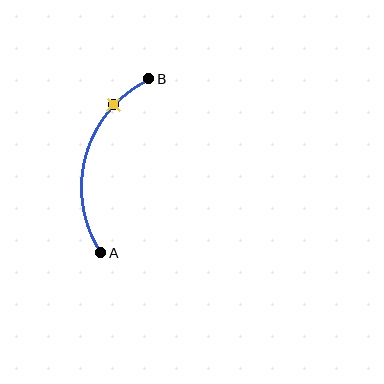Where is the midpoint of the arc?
The arc midpoint is the point on the curve farthest from the straight line joining A and B. It sits to the left of that line.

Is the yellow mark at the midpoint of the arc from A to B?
No. The yellow mark lies on the arc but is closer to endpoint B. The arc midpoint would be at the point on the curve equidistant along the arc from both A and B.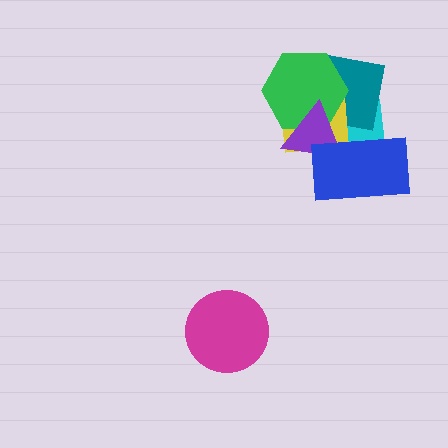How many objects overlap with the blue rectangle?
3 objects overlap with the blue rectangle.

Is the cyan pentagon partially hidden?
Yes, it is partially covered by another shape.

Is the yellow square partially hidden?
Yes, it is partially covered by another shape.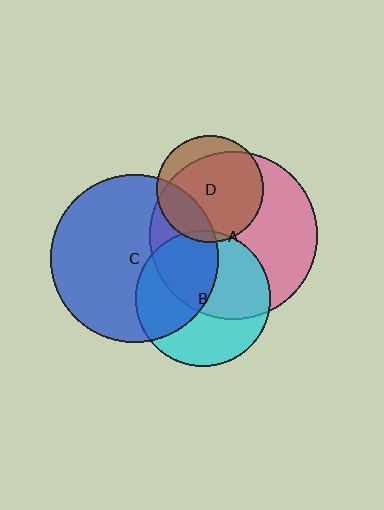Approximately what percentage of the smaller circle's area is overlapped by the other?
Approximately 55%.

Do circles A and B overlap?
Yes.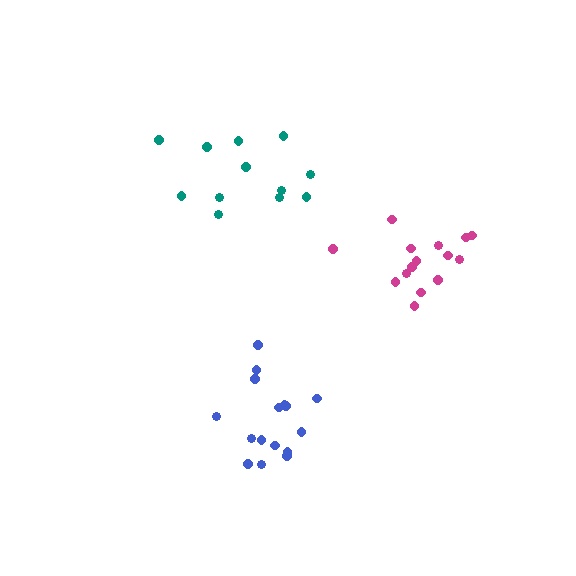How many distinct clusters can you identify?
There are 3 distinct clusters.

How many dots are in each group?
Group 1: 12 dots, Group 2: 16 dots, Group 3: 15 dots (43 total).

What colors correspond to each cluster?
The clusters are colored: teal, blue, magenta.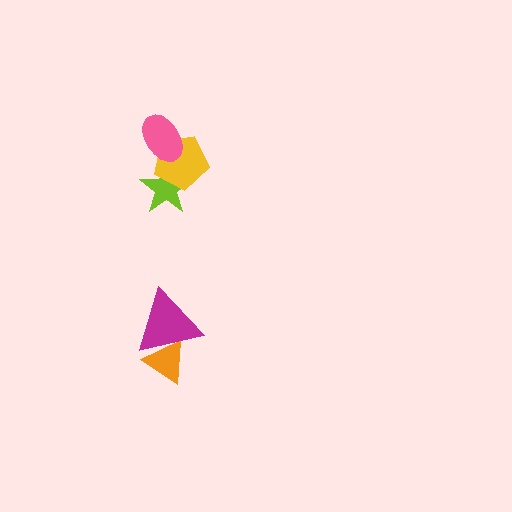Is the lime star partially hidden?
Yes, it is partially covered by another shape.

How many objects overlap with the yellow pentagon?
2 objects overlap with the yellow pentagon.